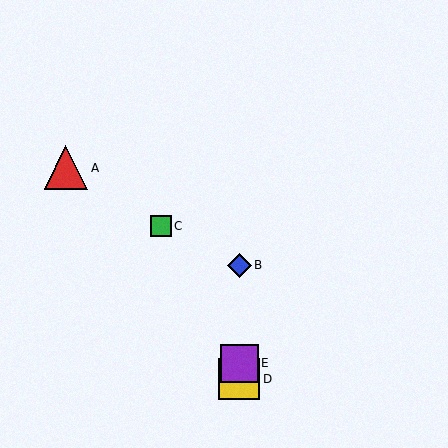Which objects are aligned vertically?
Objects B, D, E are aligned vertically.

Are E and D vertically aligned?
Yes, both are at x≈239.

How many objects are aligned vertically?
3 objects (B, D, E) are aligned vertically.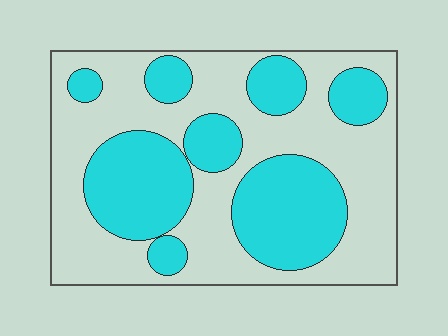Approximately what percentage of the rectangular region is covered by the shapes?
Approximately 40%.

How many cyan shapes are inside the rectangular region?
8.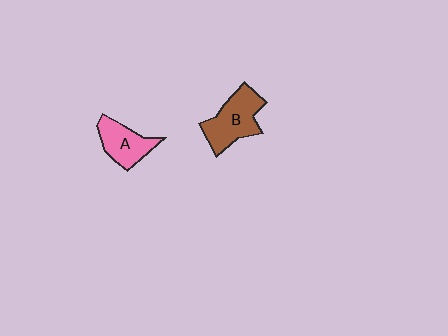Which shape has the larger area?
Shape B (brown).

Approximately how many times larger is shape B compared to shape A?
Approximately 1.3 times.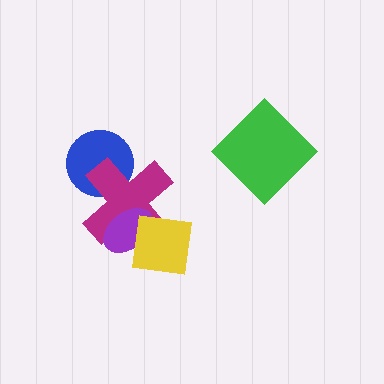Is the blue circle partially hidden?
Yes, it is partially covered by another shape.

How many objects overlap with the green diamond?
0 objects overlap with the green diamond.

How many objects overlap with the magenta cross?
3 objects overlap with the magenta cross.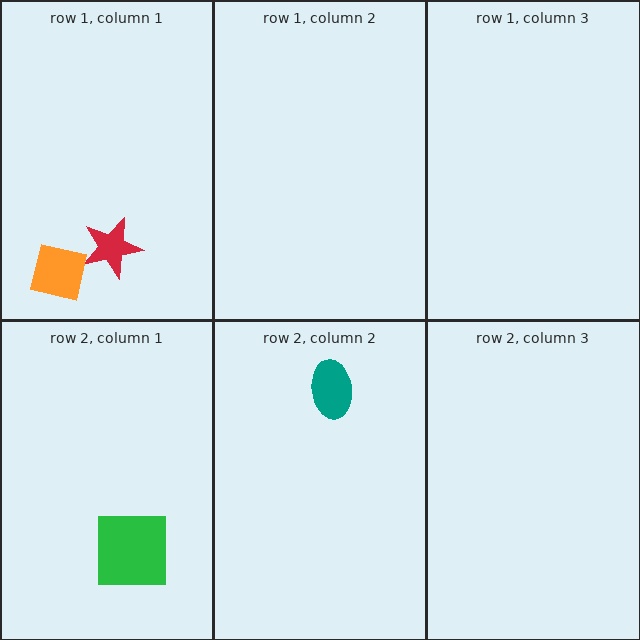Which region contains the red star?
The row 1, column 1 region.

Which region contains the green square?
The row 2, column 1 region.